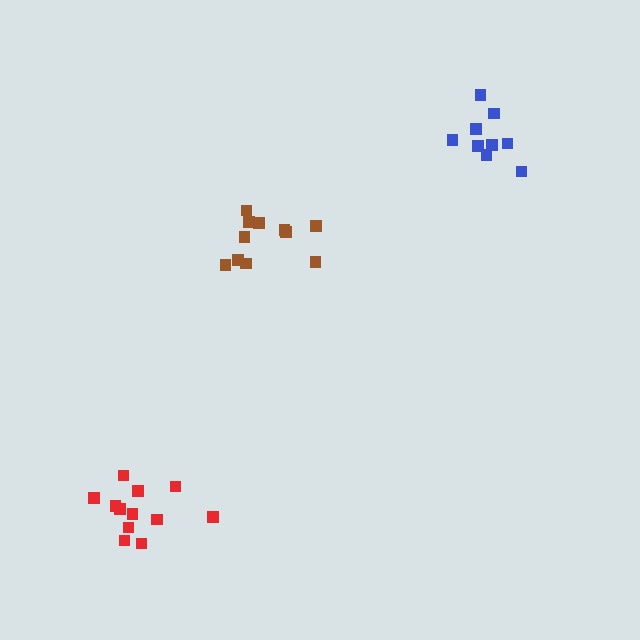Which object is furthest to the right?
The blue cluster is rightmost.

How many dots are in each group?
Group 1: 11 dots, Group 2: 9 dots, Group 3: 12 dots (32 total).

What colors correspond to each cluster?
The clusters are colored: brown, blue, red.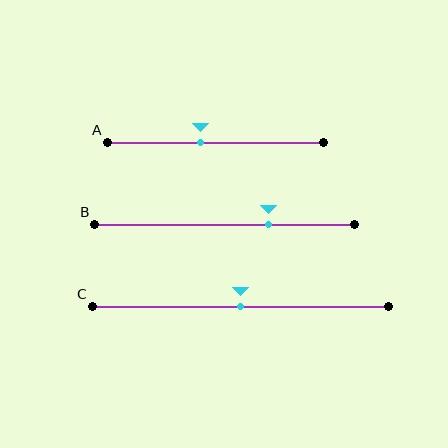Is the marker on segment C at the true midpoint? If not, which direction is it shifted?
Yes, the marker on segment C is at the true midpoint.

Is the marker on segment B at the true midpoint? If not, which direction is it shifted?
No, the marker on segment B is shifted to the right by about 17% of the segment length.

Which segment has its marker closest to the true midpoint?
Segment C has its marker closest to the true midpoint.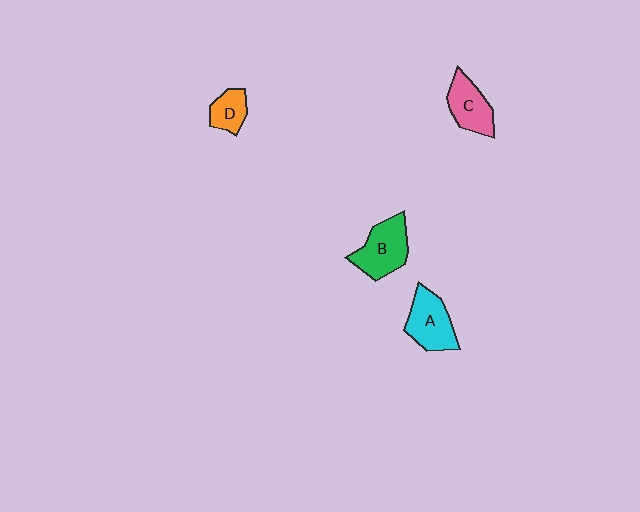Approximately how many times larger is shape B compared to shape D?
Approximately 1.8 times.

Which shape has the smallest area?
Shape D (orange).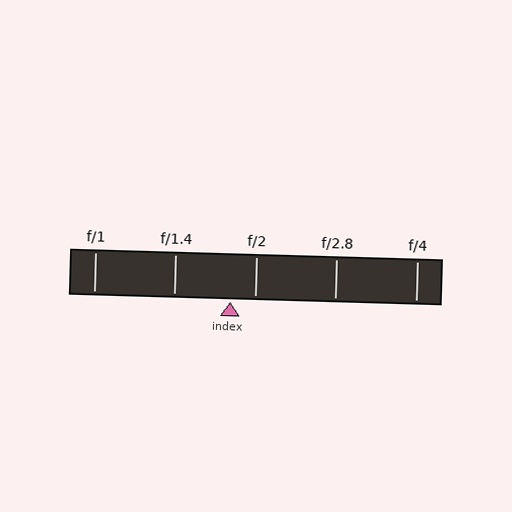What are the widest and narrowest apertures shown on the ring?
The widest aperture shown is f/1 and the narrowest is f/4.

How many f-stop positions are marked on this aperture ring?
There are 5 f-stop positions marked.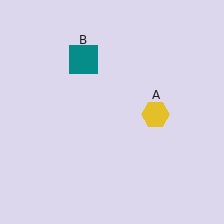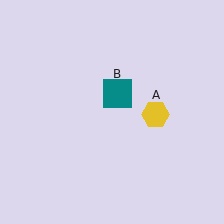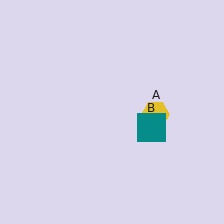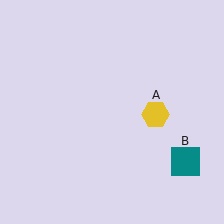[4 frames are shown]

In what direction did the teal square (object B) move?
The teal square (object B) moved down and to the right.